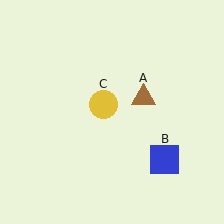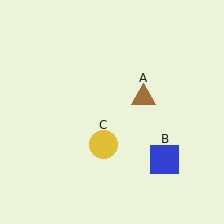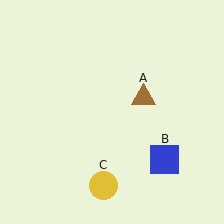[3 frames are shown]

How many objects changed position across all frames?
1 object changed position: yellow circle (object C).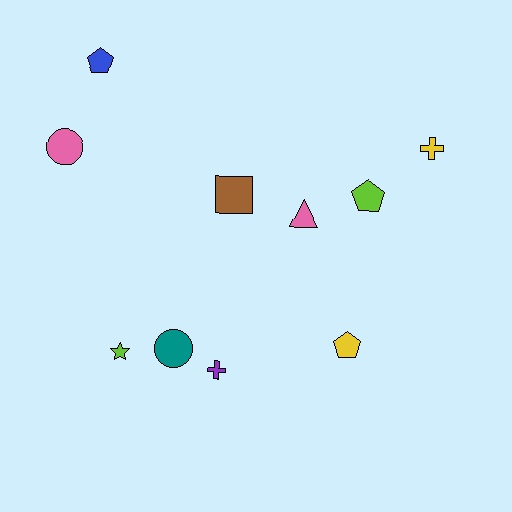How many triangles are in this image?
There is 1 triangle.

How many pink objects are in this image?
There are 2 pink objects.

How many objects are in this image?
There are 10 objects.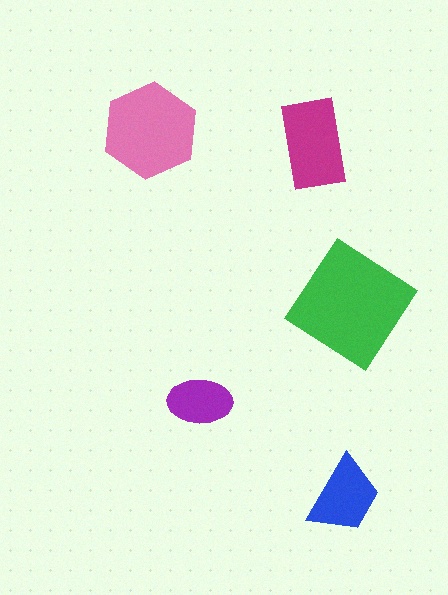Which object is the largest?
The green diamond.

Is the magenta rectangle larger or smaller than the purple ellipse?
Larger.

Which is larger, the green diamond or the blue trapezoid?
The green diamond.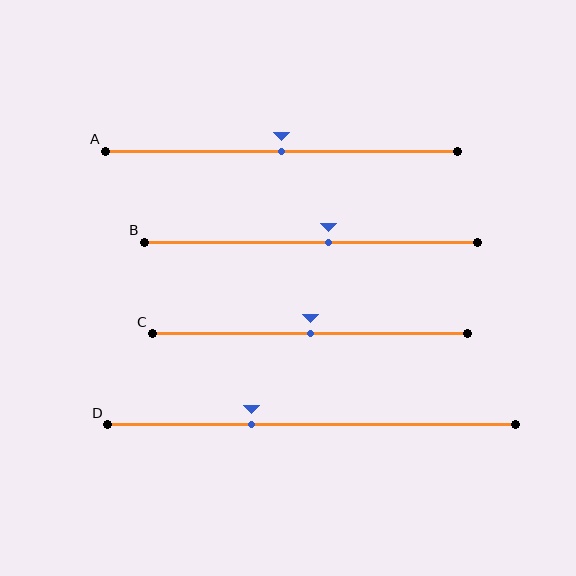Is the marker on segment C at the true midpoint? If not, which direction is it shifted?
Yes, the marker on segment C is at the true midpoint.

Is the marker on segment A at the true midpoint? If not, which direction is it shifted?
Yes, the marker on segment A is at the true midpoint.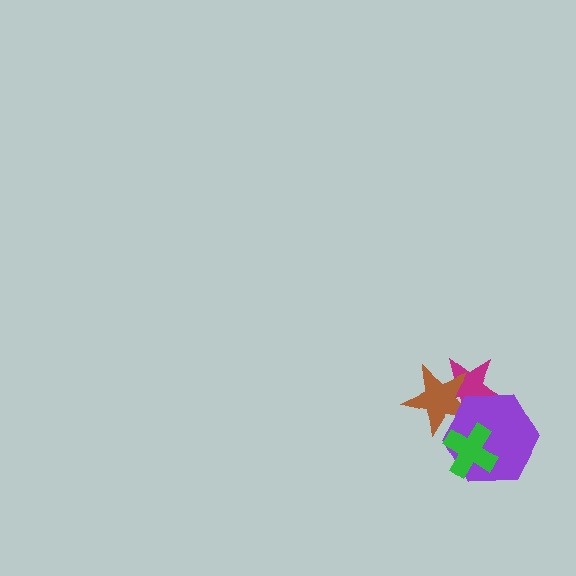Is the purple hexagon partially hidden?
Yes, it is partially covered by another shape.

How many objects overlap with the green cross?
1 object overlaps with the green cross.